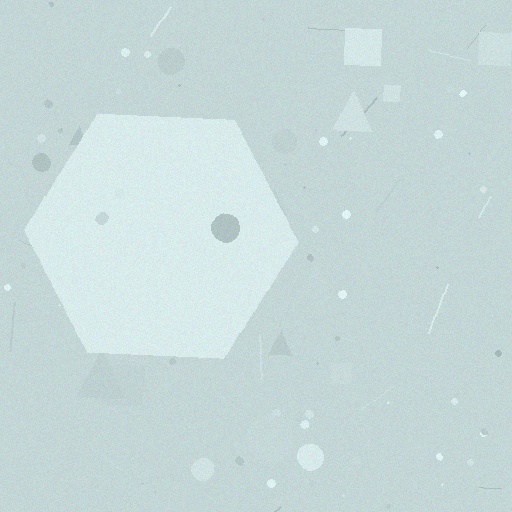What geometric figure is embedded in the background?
A hexagon is embedded in the background.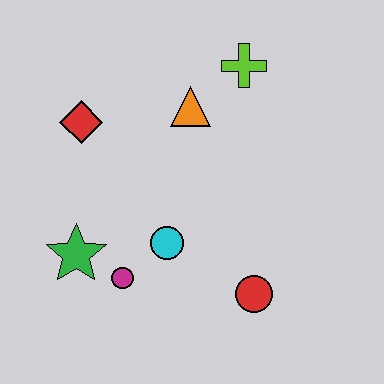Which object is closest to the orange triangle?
The lime cross is closest to the orange triangle.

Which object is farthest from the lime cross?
The green star is farthest from the lime cross.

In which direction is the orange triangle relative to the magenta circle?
The orange triangle is above the magenta circle.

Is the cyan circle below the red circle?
No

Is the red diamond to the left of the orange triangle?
Yes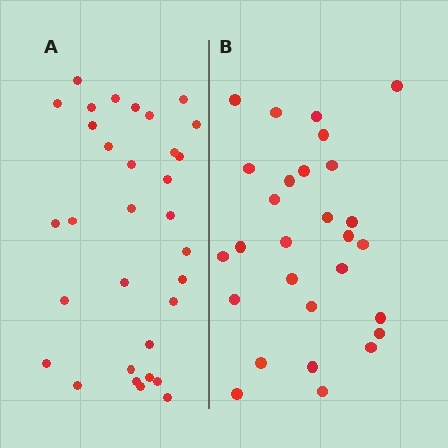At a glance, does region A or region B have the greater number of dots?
Region A (the left region) has more dots.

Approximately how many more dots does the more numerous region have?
Region A has about 4 more dots than region B.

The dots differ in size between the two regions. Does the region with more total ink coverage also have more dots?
No. Region B has more total ink coverage because its dots are larger, but region A actually contains more individual dots. Total area can be misleading — the number of items is what matters here.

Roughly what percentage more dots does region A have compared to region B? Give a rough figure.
About 15% more.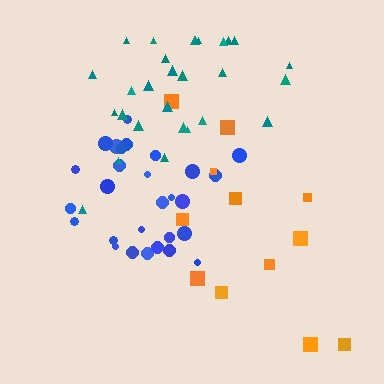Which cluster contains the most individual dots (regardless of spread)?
Blue (28).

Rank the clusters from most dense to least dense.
blue, teal, orange.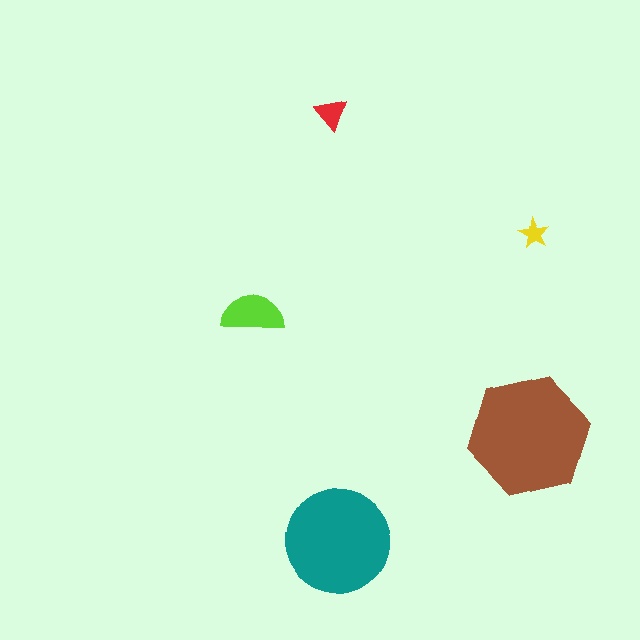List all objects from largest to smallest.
The brown hexagon, the teal circle, the lime semicircle, the red triangle, the yellow star.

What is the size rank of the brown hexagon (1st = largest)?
1st.